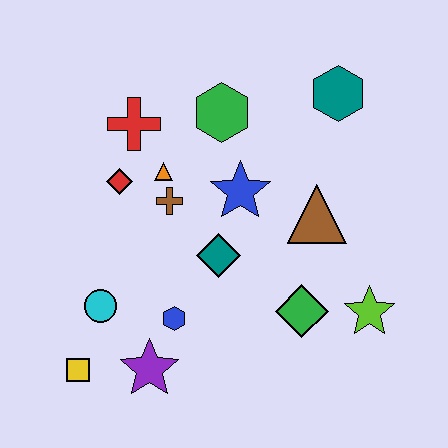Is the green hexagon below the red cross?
No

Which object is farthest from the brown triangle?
The yellow square is farthest from the brown triangle.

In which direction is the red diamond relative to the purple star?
The red diamond is above the purple star.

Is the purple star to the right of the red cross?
Yes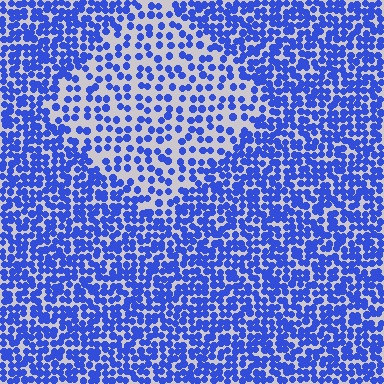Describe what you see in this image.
The image contains small blue elements arranged at two different densities. A diamond-shaped region is visible where the elements are less densely packed than the surrounding area.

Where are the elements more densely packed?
The elements are more densely packed outside the diamond boundary.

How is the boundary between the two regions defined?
The boundary is defined by a change in element density (approximately 2.0x ratio). All elements are the same color, size, and shape.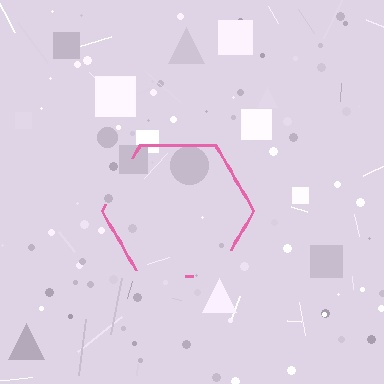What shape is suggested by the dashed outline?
The dashed outline suggests a hexagon.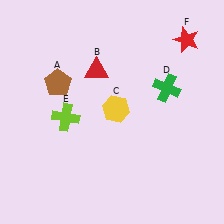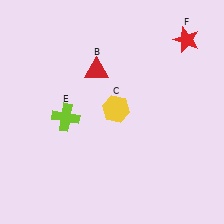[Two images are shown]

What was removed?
The green cross (D), the brown pentagon (A) were removed in Image 2.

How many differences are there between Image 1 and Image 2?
There are 2 differences between the two images.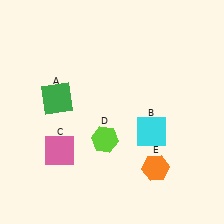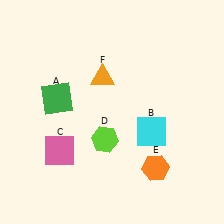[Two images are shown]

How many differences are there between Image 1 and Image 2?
There is 1 difference between the two images.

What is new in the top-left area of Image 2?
An orange triangle (F) was added in the top-left area of Image 2.